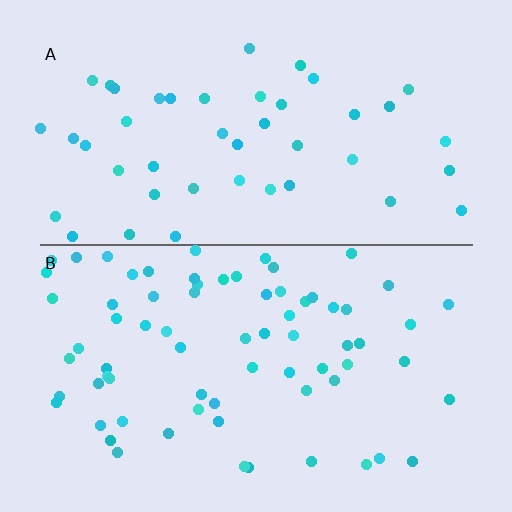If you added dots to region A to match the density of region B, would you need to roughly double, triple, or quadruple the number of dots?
Approximately double.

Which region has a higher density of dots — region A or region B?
B (the bottom).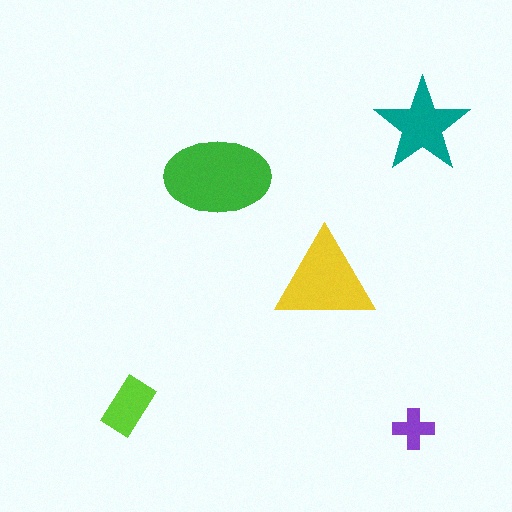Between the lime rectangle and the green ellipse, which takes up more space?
The green ellipse.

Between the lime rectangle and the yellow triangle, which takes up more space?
The yellow triangle.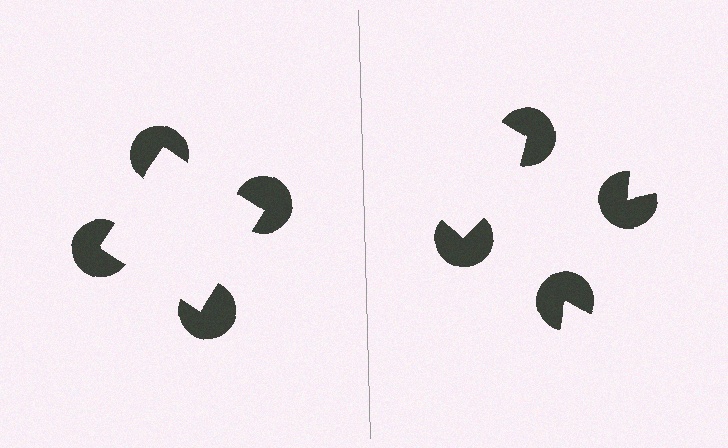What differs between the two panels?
The pac-man discs are positioned identically on both sides; only the wedge orientations differ. On the left they align to a square; on the right they are misaligned.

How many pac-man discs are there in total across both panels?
8 — 4 on each side.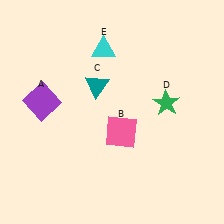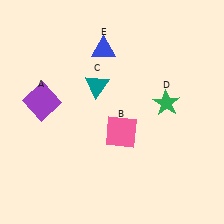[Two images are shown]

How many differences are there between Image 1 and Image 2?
There is 1 difference between the two images.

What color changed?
The triangle (E) changed from cyan in Image 1 to blue in Image 2.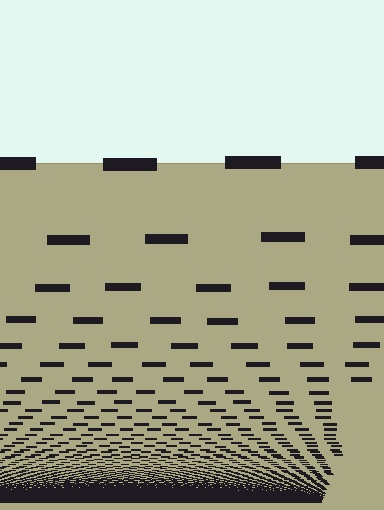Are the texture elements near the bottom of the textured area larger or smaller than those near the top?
Smaller. The gradient is inverted — elements near the bottom are smaller and denser.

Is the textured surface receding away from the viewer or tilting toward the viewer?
The surface appears to tilt toward the viewer. Texture elements get larger and sparser toward the top.